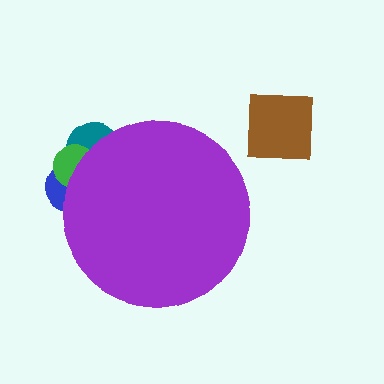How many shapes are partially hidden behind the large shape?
3 shapes are partially hidden.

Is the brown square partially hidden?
No, the brown square is fully visible.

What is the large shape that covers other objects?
A purple circle.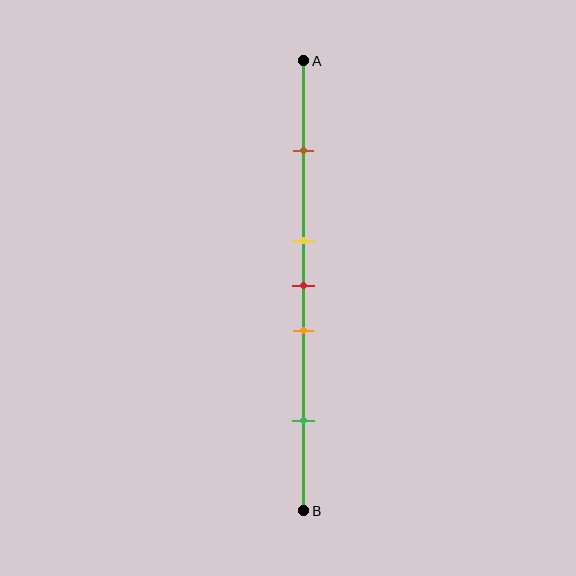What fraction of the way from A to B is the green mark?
The green mark is approximately 80% (0.8) of the way from A to B.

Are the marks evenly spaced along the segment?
No, the marks are not evenly spaced.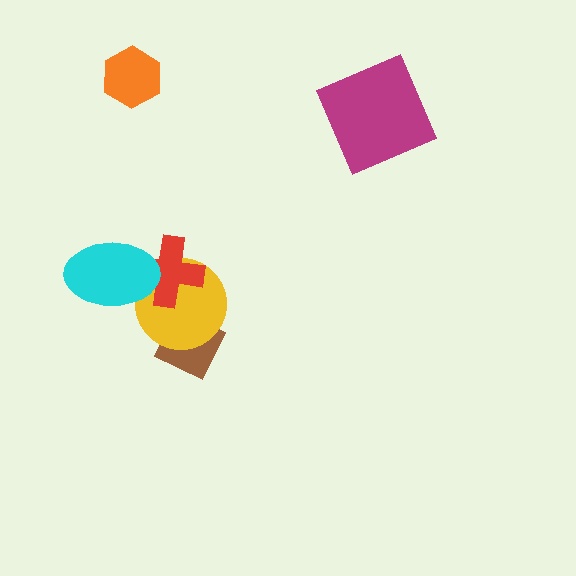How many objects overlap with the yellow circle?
3 objects overlap with the yellow circle.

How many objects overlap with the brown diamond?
1 object overlaps with the brown diamond.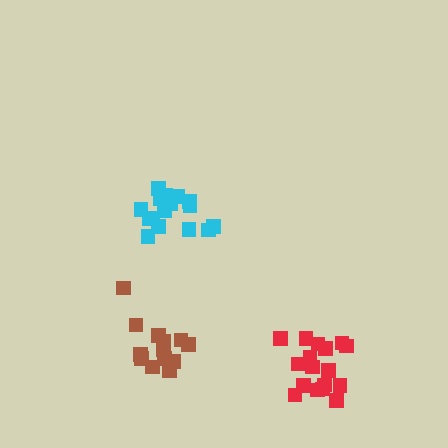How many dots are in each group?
Group 1: 14 dots, Group 2: 17 dots, Group 3: 17 dots (48 total).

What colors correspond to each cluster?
The clusters are colored: brown, cyan, red.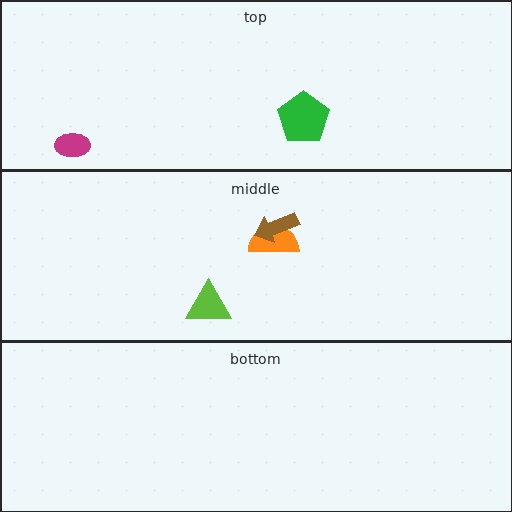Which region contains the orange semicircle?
The middle region.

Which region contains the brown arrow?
The middle region.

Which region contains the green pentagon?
The top region.